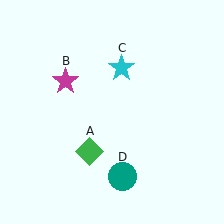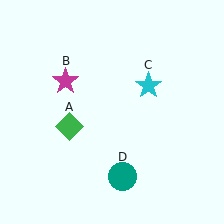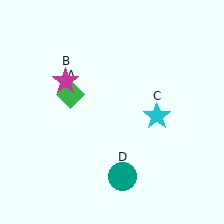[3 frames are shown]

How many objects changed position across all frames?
2 objects changed position: green diamond (object A), cyan star (object C).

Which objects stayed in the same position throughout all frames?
Magenta star (object B) and teal circle (object D) remained stationary.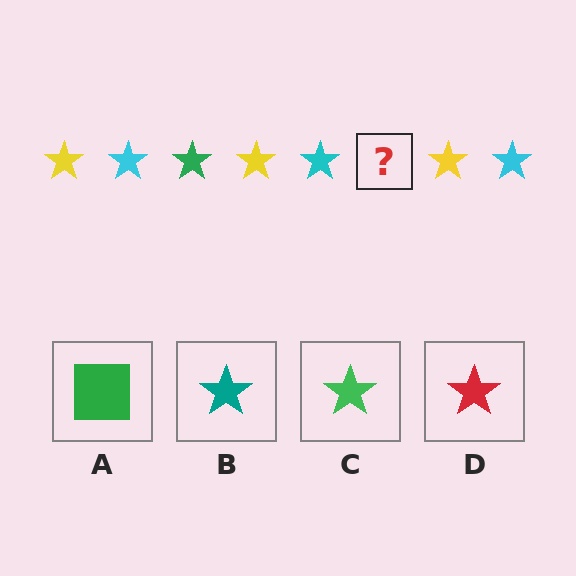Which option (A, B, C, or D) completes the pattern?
C.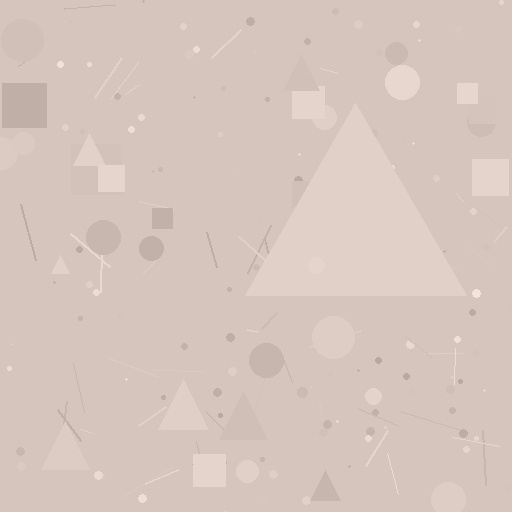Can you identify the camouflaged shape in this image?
The camouflaged shape is a triangle.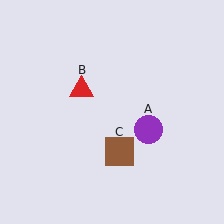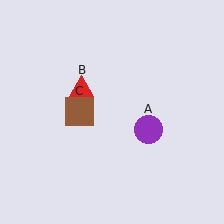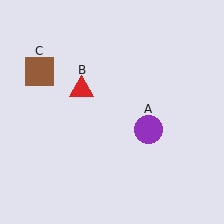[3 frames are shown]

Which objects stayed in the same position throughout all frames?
Purple circle (object A) and red triangle (object B) remained stationary.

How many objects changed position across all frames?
1 object changed position: brown square (object C).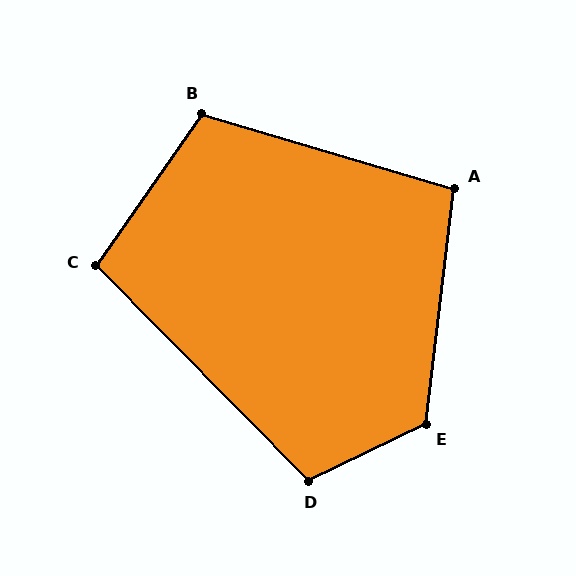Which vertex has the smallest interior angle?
A, at approximately 99 degrees.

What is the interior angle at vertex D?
Approximately 109 degrees (obtuse).